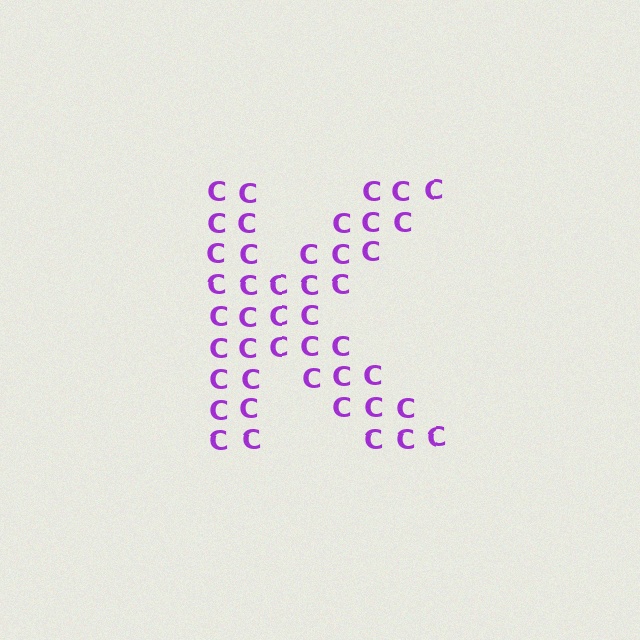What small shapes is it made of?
It is made of small letter C's.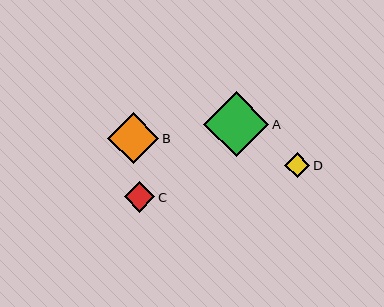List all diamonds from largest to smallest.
From largest to smallest: A, B, C, D.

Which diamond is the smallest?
Diamond D is the smallest with a size of approximately 25 pixels.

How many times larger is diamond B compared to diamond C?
Diamond B is approximately 1.7 times the size of diamond C.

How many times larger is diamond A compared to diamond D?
Diamond A is approximately 2.6 times the size of diamond D.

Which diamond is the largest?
Diamond A is the largest with a size of approximately 65 pixels.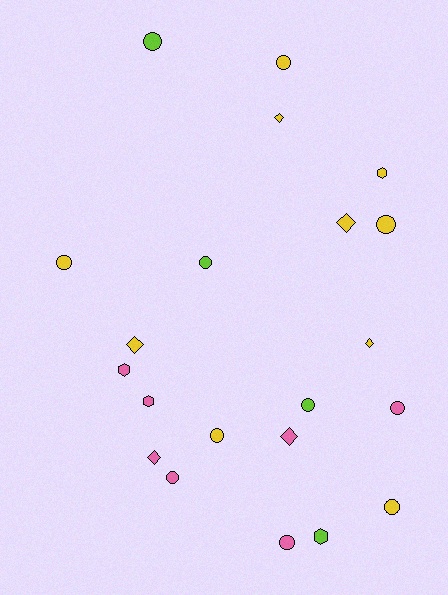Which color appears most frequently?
Yellow, with 10 objects.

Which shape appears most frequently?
Circle, with 11 objects.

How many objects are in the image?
There are 21 objects.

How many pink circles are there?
There are 3 pink circles.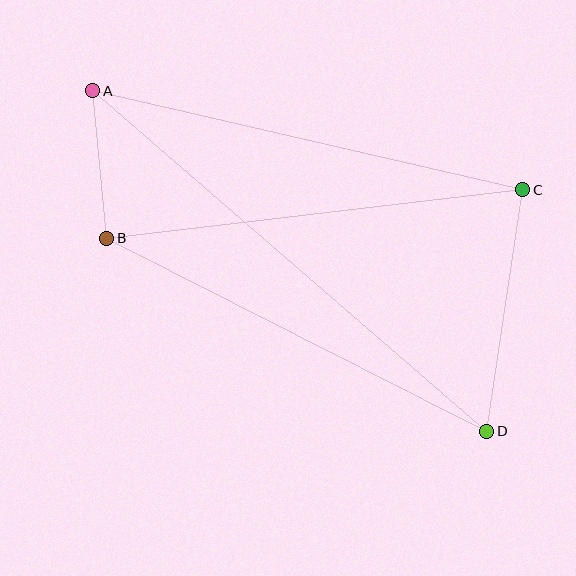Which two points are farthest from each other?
Points A and D are farthest from each other.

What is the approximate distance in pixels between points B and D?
The distance between B and D is approximately 427 pixels.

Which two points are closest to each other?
Points A and B are closest to each other.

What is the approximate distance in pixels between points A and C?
The distance between A and C is approximately 441 pixels.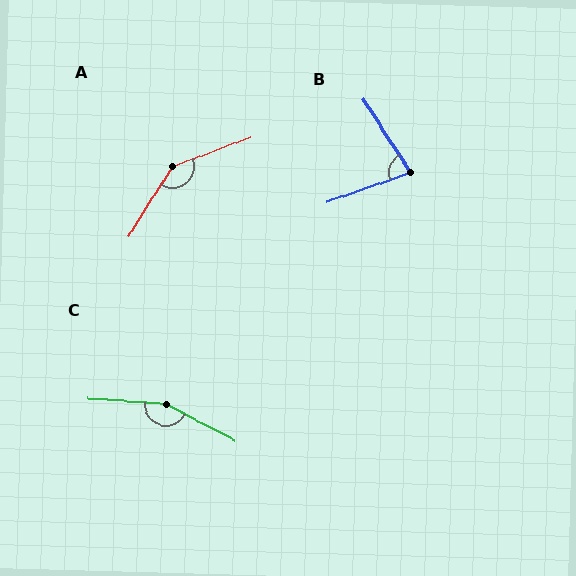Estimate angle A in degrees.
Approximately 143 degrees.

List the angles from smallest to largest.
B (76°), A (143°), C (156°).